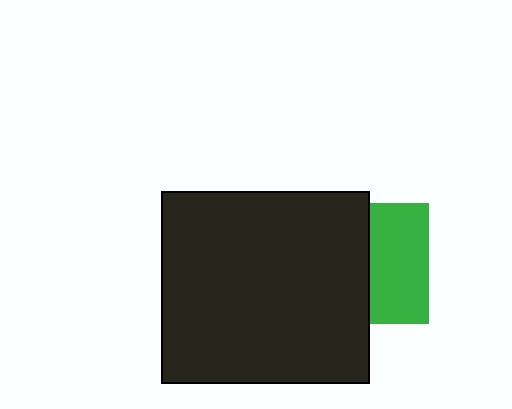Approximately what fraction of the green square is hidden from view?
Roughly 51% of the green square is hidden behind the black rectangle.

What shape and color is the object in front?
The object in front is a black rectangle.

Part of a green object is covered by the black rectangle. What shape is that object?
It is a square.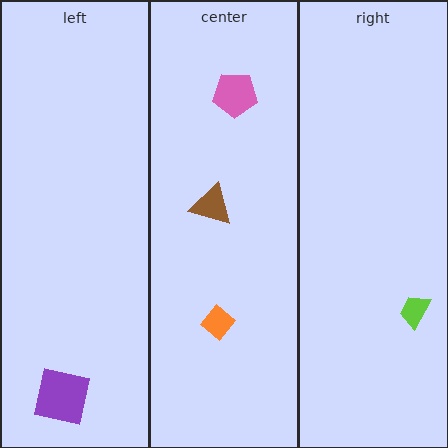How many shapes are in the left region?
1.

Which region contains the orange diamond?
The center region.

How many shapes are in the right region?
1.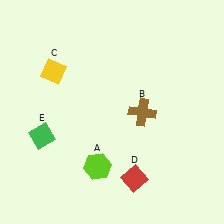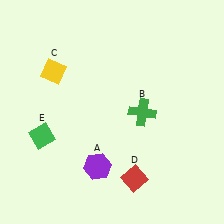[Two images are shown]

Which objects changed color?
A changed from lime to purple. B changed from brown to green.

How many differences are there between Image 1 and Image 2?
There are 2 differences between the two images.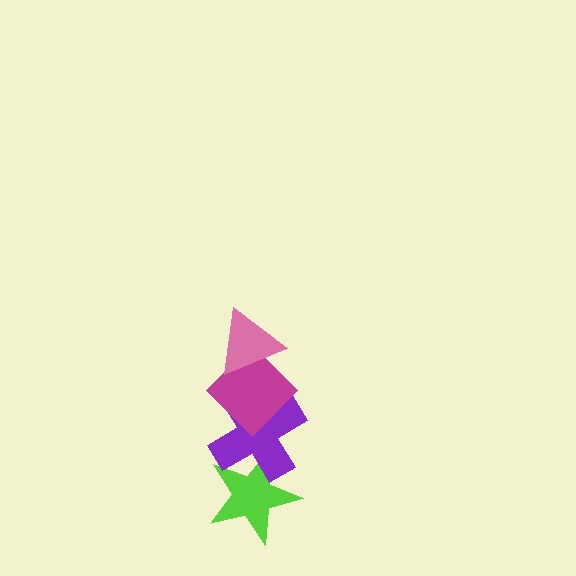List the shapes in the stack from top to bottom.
From top to bottom: the pink triangle, the magenta diamond, the purple cross, the lime star.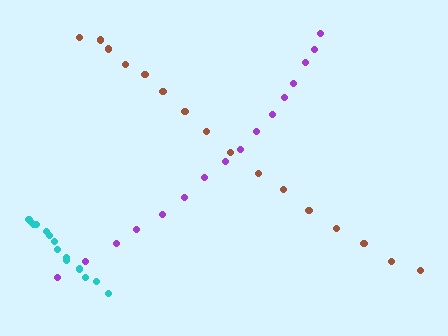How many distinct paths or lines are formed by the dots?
There are 3 distinct paths.